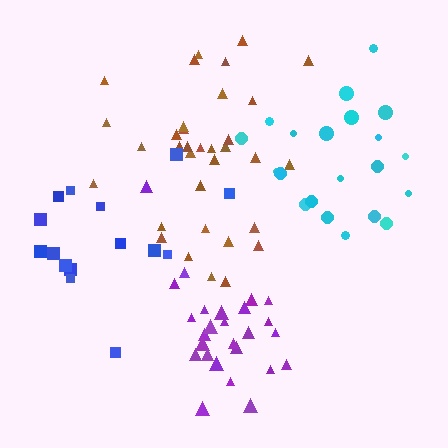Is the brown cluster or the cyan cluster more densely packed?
Brown.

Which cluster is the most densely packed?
Purple.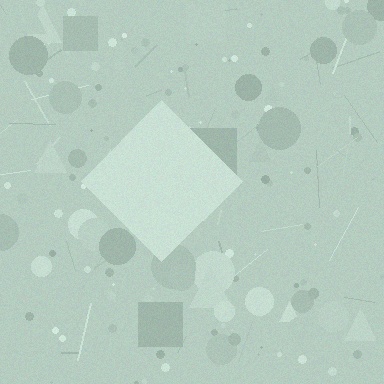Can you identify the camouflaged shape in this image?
The camouflaged shape is a diamond.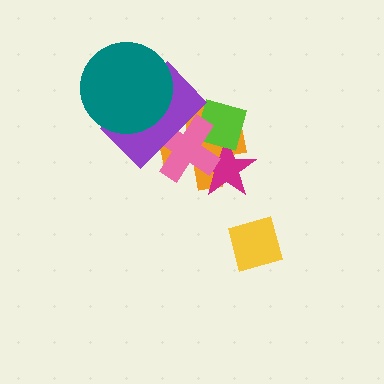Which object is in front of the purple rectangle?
The teal circle is in front of the purple rectangle.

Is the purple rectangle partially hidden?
Yes, it is partially covered by another shape.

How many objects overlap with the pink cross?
4 objects overlap with the pink cross.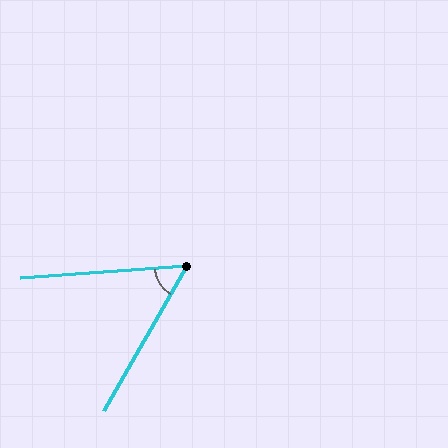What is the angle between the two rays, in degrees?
Approximately 56 degrees.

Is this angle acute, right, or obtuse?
It is acute.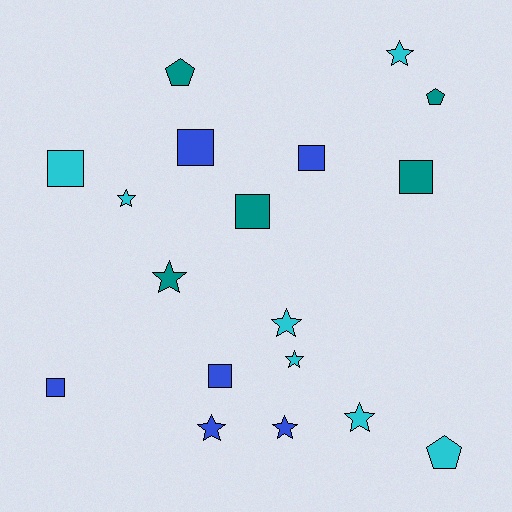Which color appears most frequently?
Cyan, with 7 objects.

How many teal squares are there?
There are 2 teal squares.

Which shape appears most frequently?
Star, with 8 objects.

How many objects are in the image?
There are 18 objects.